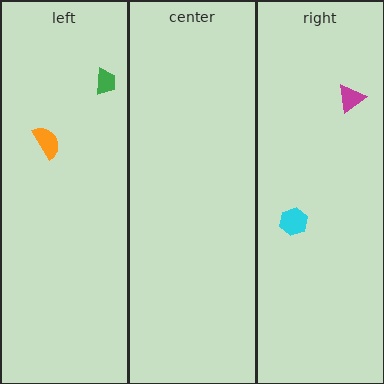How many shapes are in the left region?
2.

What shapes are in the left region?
The green trapezoid, the orange semicircle.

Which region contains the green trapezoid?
The left region.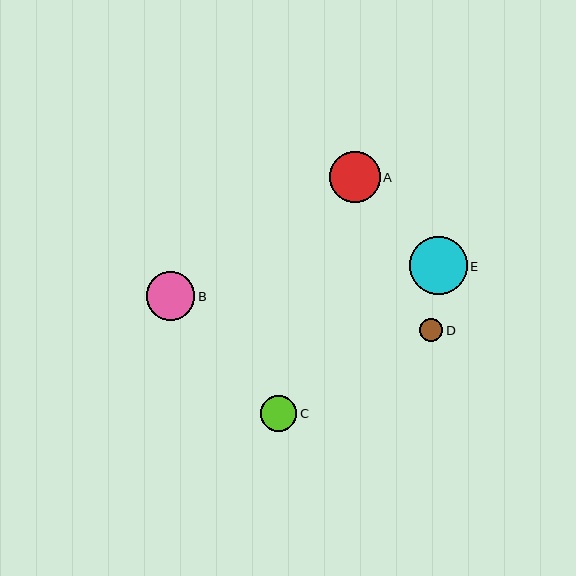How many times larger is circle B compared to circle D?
Circle B is approximately 2.1 times the size of circle D.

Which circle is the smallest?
Circle D is the smallest with a size of approximately 23 pixels.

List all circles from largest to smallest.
From largest to smallest: E, A, B, C, D.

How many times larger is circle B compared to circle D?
Circle B is approximately 2.1 times the size of circle D.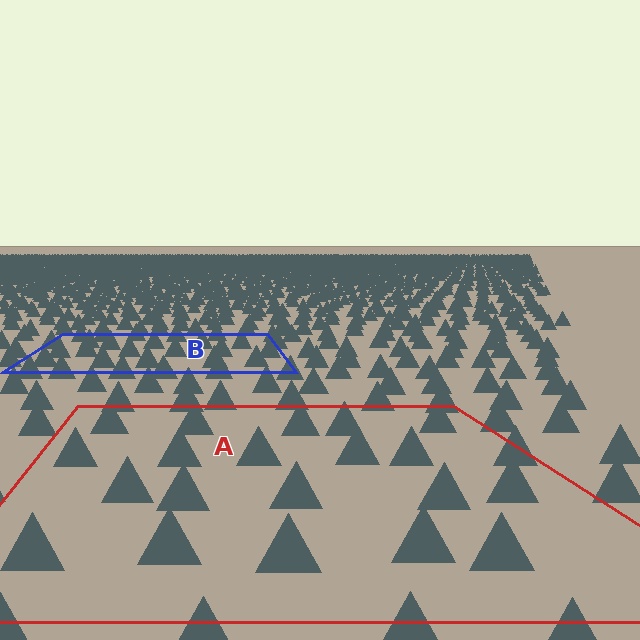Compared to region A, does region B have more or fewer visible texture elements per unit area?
Region B has more texture elements per unit area — they are packed more densely because it is farther away.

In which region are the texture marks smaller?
The texture marks are smaller in region B, because it is farther away.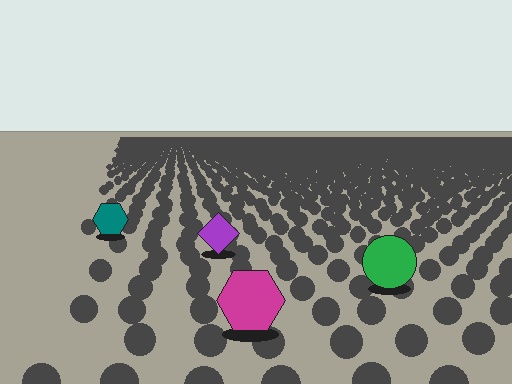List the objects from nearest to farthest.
From nearest to farthest: the magenta hexagon, the green circle, the purple diamond, the teal hexagon.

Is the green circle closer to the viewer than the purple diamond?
Yes. The green circle is closer — you can tell from the texture gradient: the ground texture is coarser near it.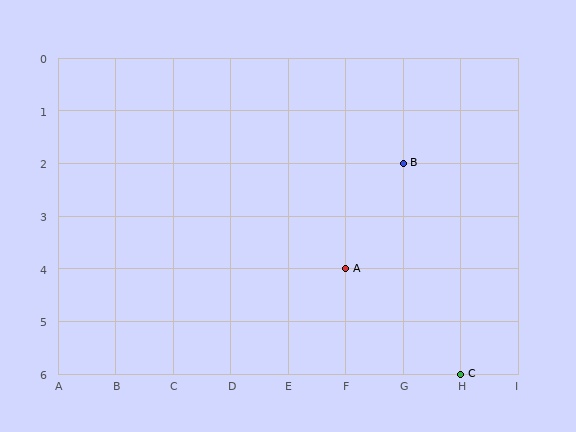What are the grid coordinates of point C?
Point C is at grid coordinates (H, 6).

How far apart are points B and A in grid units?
Points B and A are 1 column and 2 rows apart (about 2.2 grid units diagonally).